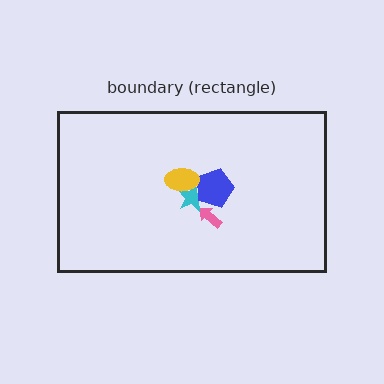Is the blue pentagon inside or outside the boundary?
Inside.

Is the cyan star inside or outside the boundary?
Inside.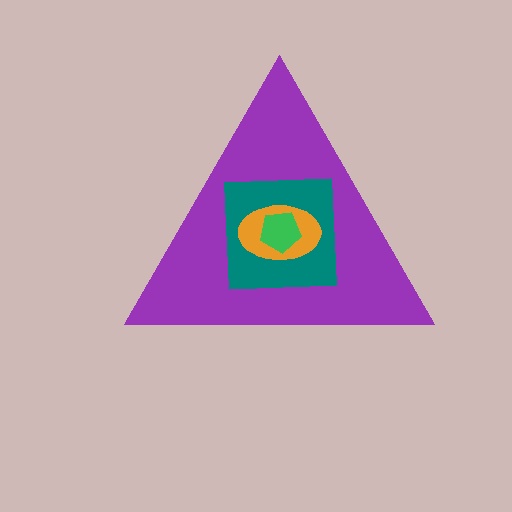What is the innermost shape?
The green pentagon.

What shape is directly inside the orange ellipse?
The green pentagon.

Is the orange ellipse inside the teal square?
Yes.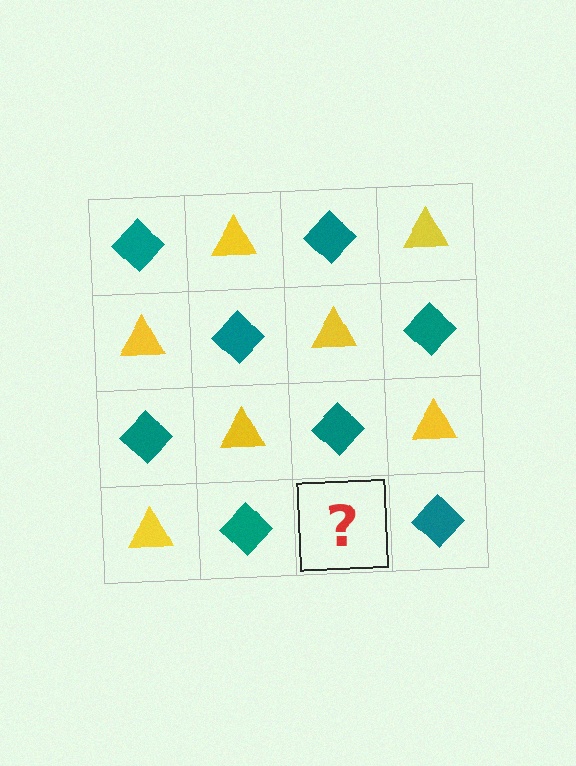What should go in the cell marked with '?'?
The missing cell should contain a yellow triangle.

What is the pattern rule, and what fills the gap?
The rule is that it alternates teal diamond and yellow triangle in a checkerboard pattern. The gap should be filled with a yellow triangle.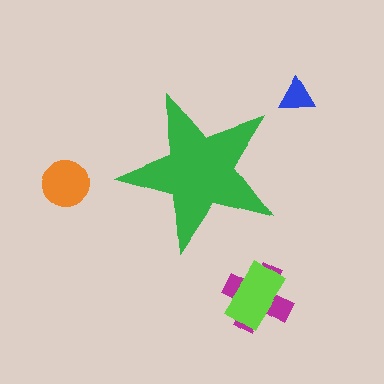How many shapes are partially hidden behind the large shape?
0 shapes are partially hidden.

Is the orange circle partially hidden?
No, the orange circle is fully visible.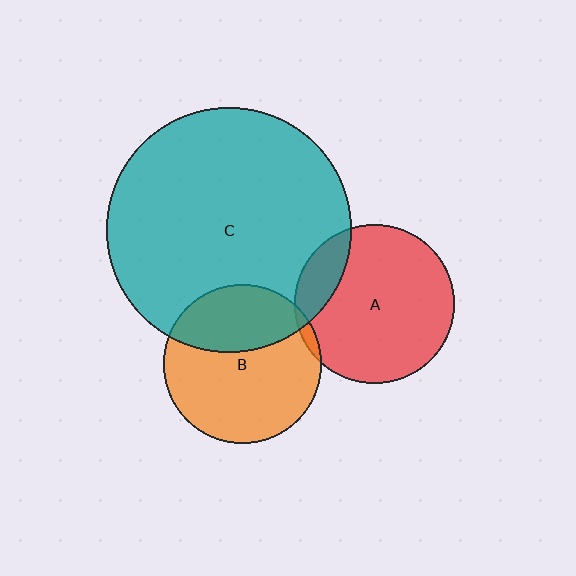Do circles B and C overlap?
Yes.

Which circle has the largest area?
Circle C (teal).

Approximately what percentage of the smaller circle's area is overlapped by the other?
Approximately 35%.